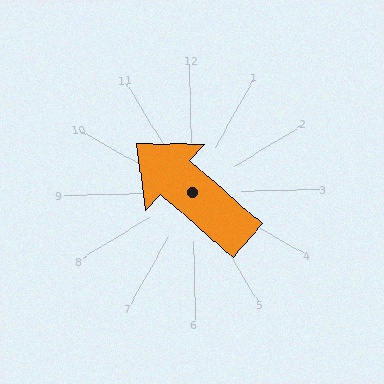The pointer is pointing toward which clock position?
Roughly 10 o'clock.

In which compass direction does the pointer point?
Northwest.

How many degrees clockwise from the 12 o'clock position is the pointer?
Approximately 312 degrees.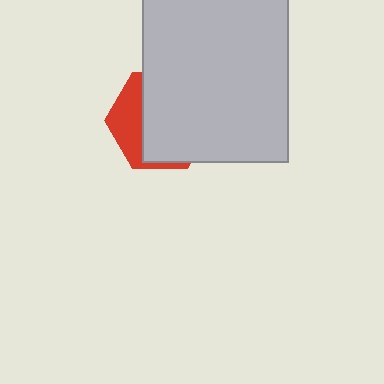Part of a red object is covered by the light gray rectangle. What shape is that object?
It is a hexagon.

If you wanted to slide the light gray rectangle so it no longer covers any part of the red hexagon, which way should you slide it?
Slide it right — that is the most direct way to separate the two shapes.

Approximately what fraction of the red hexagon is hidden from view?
Roughly 69% of the red hexagon is hidden behind the light gray rectangle.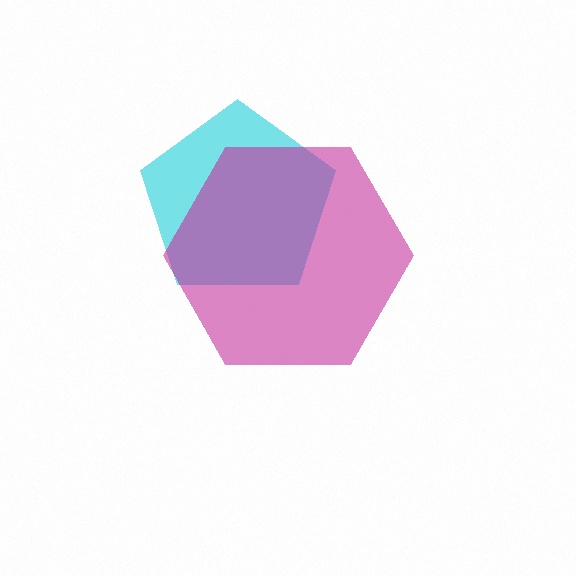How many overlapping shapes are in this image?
There are 2 overlapping shapes in the image.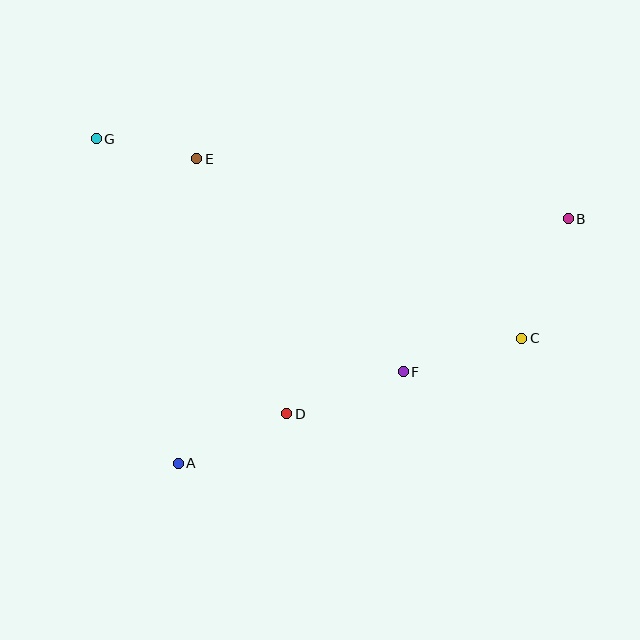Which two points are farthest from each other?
Points B and G are farthest from each other.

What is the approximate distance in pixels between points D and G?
The distance between D and G is approximately 335 pixels.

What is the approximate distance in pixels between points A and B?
The distance between A and B is approximately 461 pixels.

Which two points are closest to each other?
Points E and G are closest to each other.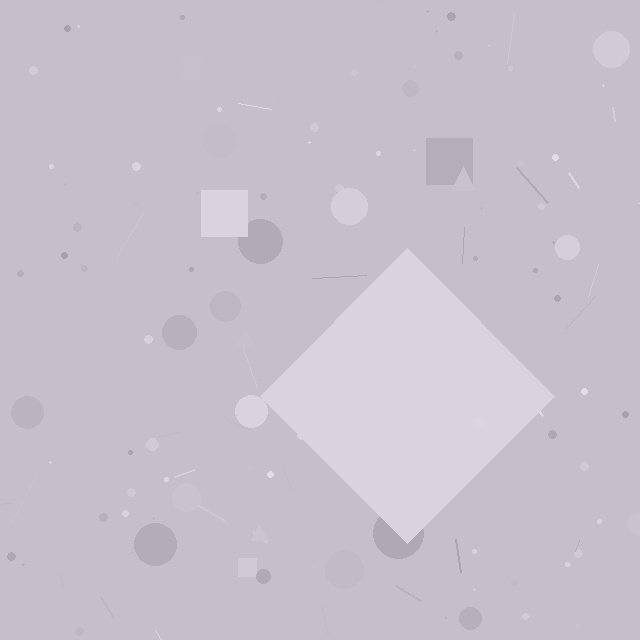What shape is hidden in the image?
A diamond is hidden in the image.